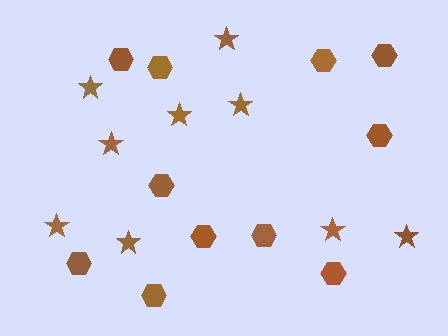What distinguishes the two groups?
There are 2 groups: one group of hexagons (11) and one group of stars (9).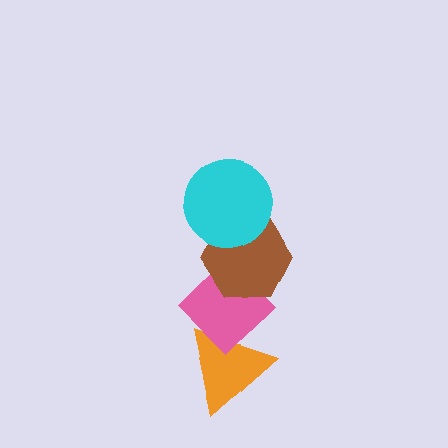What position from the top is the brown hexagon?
The brown hexagon is 2nd from the top.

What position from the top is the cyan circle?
The cyan circle is 1st from the top.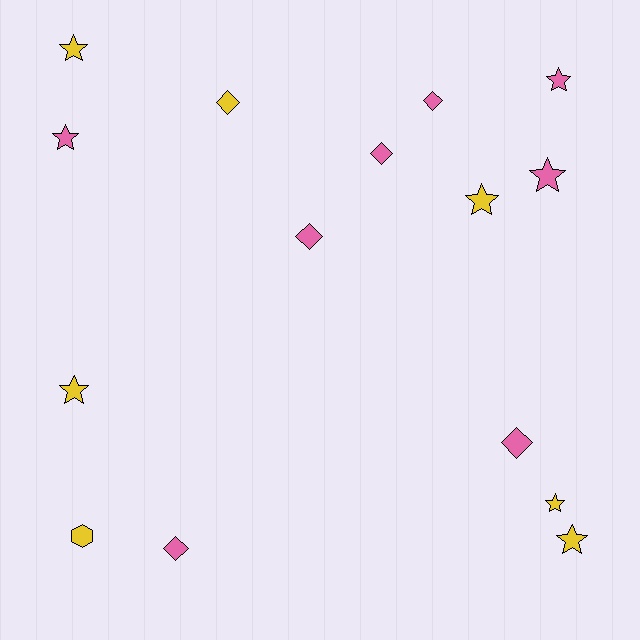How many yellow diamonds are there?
There is 1 yellow diamond.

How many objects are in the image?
There are 15 objects.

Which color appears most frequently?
Pink, with 8 objects.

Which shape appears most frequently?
Star, with 8 objects.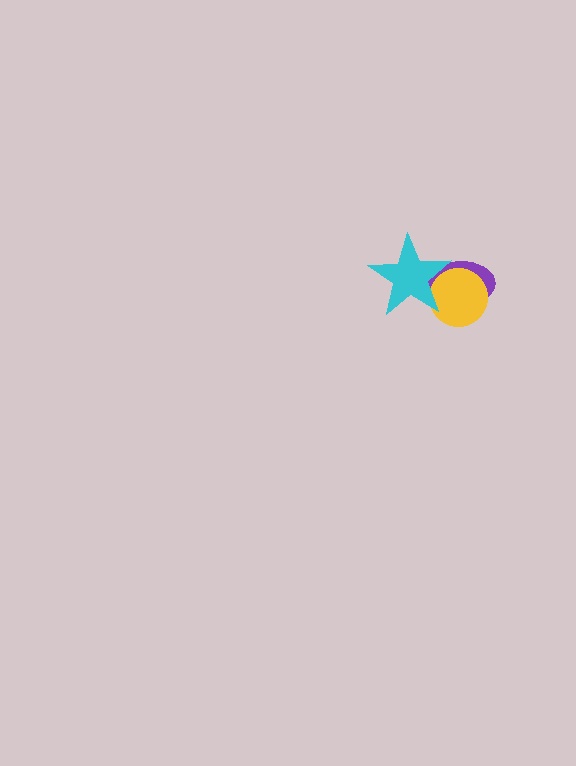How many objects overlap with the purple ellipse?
2 objects overlap with the purple ellipse.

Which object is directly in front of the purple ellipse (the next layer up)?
The yellow circle is directly in front of the purple ellipse.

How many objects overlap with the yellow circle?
2 objects overlap with the yellow circle.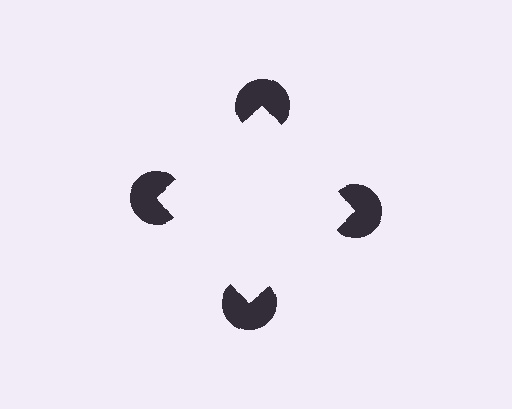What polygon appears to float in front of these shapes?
An illusory square — its edges are inferred from the aligned wedge cuts in the pac-man discs, not physically drawn.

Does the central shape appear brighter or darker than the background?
It typically appears slightly brighter than the background, even though no actual brightness change is drawn.